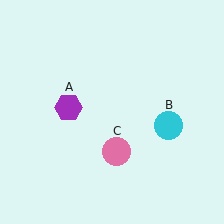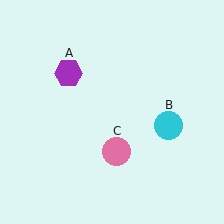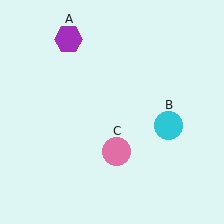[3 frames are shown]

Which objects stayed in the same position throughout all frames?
Cyan circle (object B) and pink circle (object C) remained stationary.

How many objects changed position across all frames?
1 object changed position: purple hexagon (object A).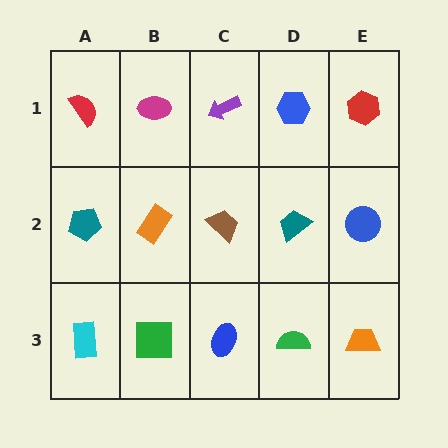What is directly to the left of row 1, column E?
A blue hexagon.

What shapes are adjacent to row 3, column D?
A teal trapezoid (row 2, column D), a blue ellipse (row 3, column C), an orange trapezoid (row 3, column E).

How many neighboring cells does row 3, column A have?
2.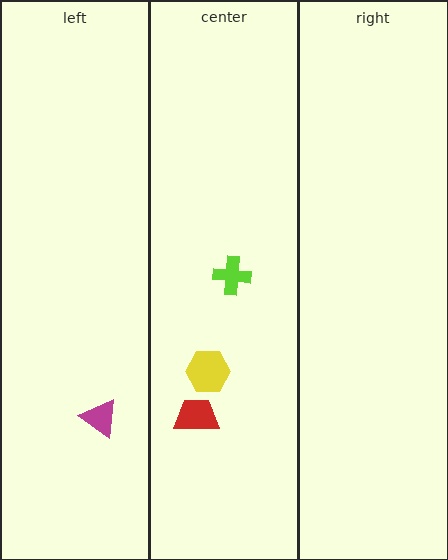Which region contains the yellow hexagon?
The center region.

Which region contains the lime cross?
The center region.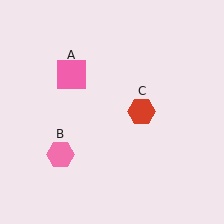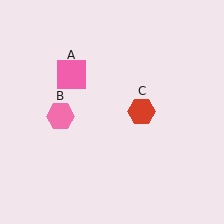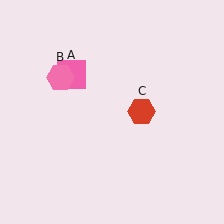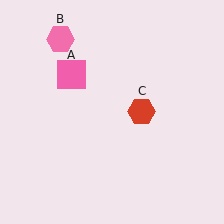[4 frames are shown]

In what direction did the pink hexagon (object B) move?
The pink hexagon (object B) moved up.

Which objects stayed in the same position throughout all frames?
Pink square (object A) and red hexagon (object C) remained stationary.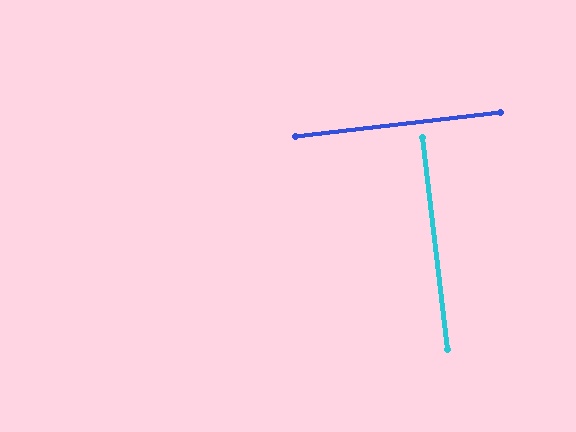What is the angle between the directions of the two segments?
Approximately 90 degrees.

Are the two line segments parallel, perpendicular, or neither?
Perpendicular — they meet at approximately 90°.